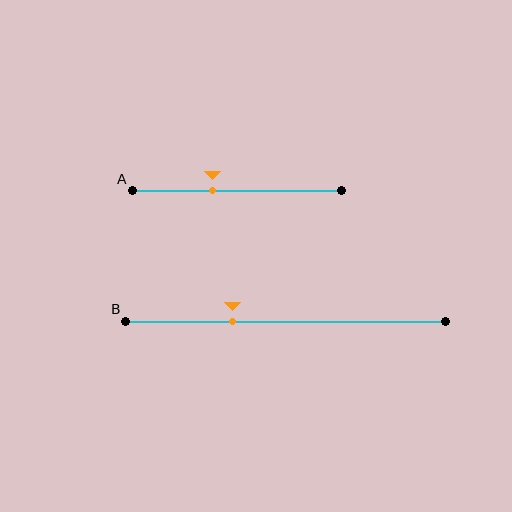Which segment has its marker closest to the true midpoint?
Segment A has its marker closest to the true midpoint.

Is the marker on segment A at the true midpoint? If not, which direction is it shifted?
No, the marker on segment A is shifted to the left by about 12% of the segment length.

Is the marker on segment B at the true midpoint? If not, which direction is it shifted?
No, the marker on segment B is shifted to the left by about 17% of the segment length.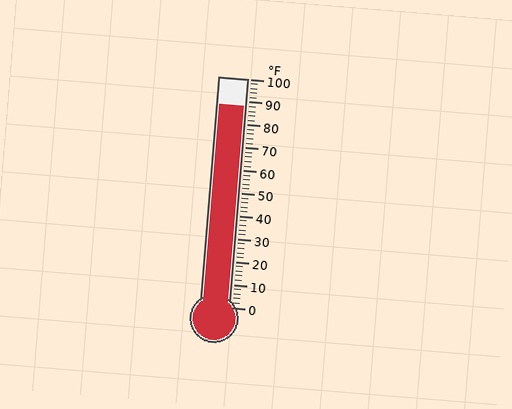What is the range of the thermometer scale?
The thermometer scale ranges from 0°F to 100°F.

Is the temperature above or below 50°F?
The temperature is above 50°F.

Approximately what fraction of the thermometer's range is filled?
The thermometer is filled to approximately 90% of its range.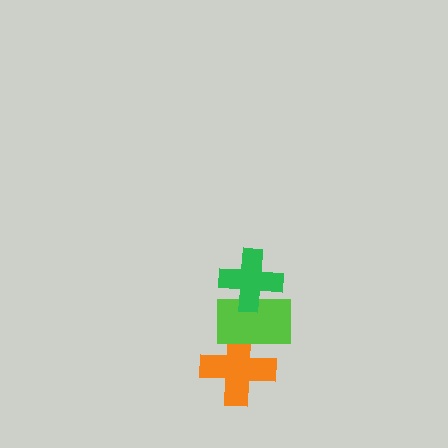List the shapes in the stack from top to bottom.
From top to bottom: the green cross, the lime rectangle, the orange cross.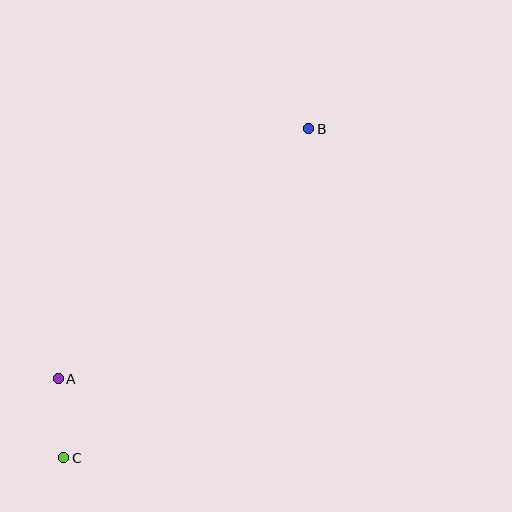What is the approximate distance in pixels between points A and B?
The distance between A and B is approximately 354 pixels.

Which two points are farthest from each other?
Points B and C are farthest from each other.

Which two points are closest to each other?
Points A and C are closest to each other.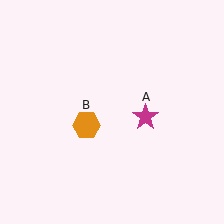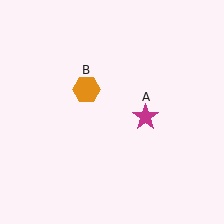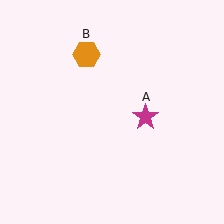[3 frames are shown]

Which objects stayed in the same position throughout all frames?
Magenta star (object A) remained stationary.